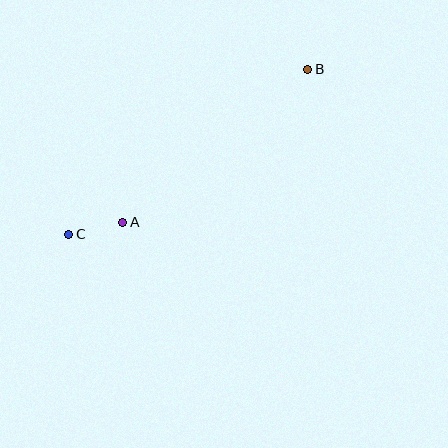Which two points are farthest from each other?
Points B and C are farthest from each other.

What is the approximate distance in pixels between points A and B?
The distance between A and B is approximately 240 pixels.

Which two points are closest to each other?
Points A and C are closest to each other.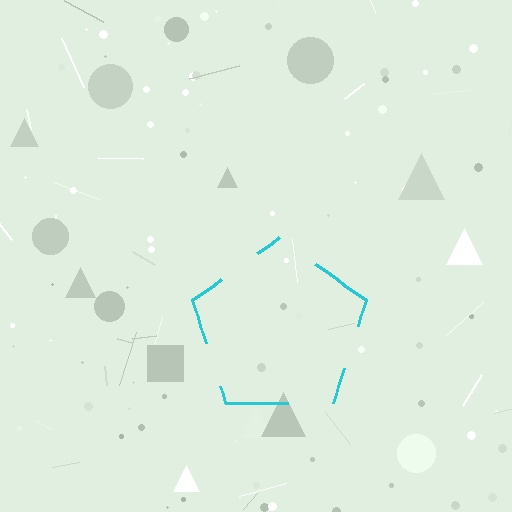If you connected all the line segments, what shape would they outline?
They would outline a pentagon.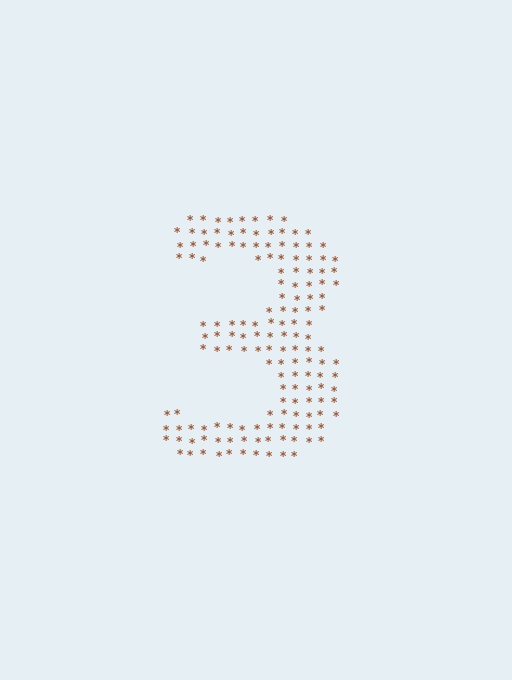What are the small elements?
The small elements are asterisks.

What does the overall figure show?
The overall figure shows the digit 3.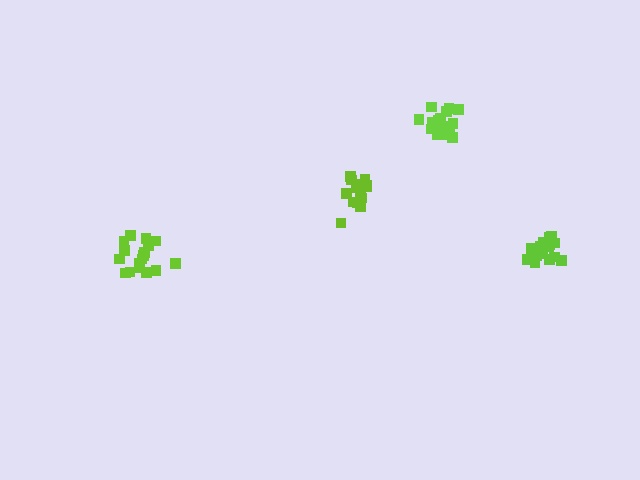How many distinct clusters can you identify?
There are 4 distinct clusters.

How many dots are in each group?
Group 1: 17 dots, Group 2: 16 dots, Group 3: 16 dots, Group 4: 15 dots (64 total).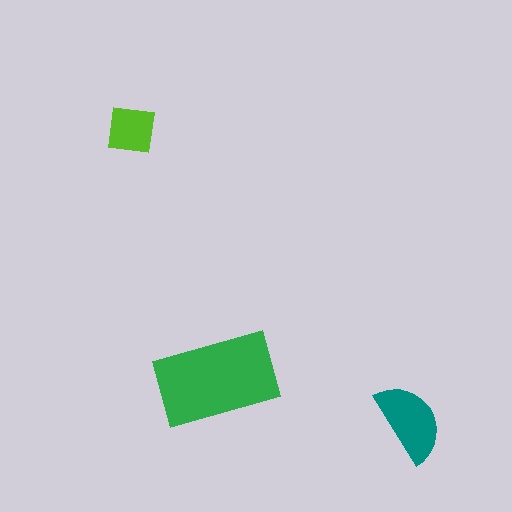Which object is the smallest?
The lime square.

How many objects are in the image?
There are 3 objects in the image.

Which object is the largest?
The green rectangle.